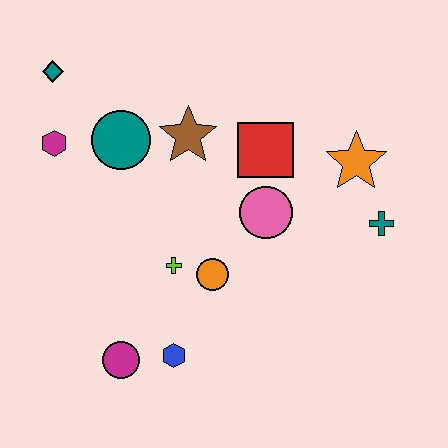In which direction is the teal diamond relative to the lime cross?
The teal diamond is above the lime cross.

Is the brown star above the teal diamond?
No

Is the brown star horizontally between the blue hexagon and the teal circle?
No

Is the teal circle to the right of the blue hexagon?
No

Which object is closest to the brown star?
The teal circle is closest to the brown star.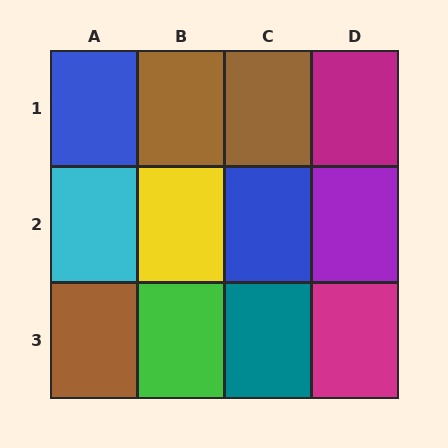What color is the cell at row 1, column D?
Magenta.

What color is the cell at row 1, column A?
Blue.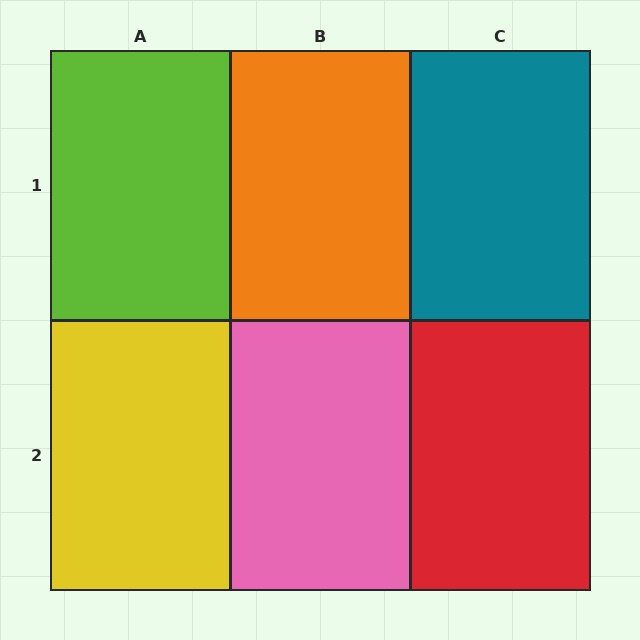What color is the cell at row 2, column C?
Red.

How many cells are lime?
1 cell is lime.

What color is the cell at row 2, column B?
Pink.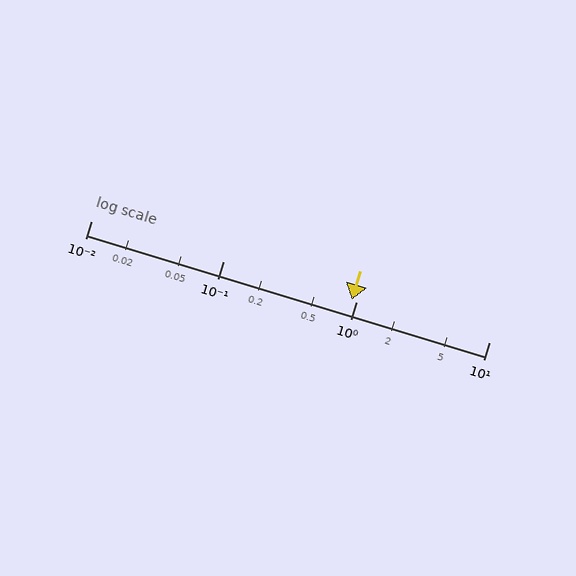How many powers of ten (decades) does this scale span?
The scale spans 3 decades, from 0.01 to 10.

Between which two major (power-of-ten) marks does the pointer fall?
The pointer is between 0.1 and 1.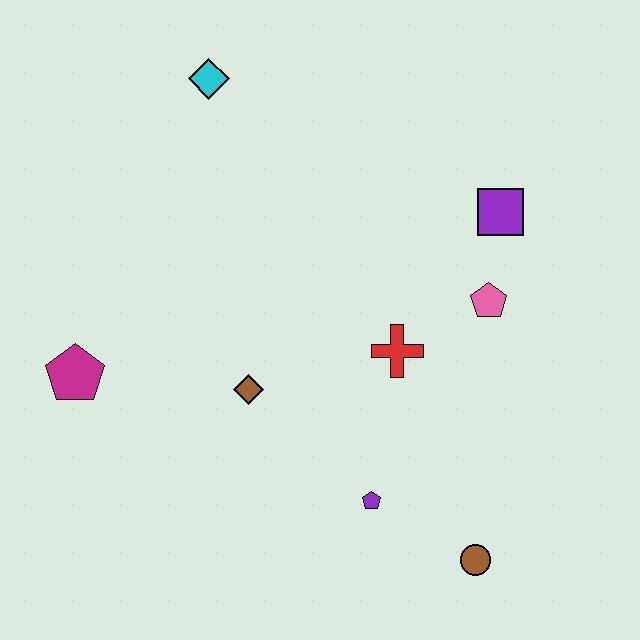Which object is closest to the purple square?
The pink pentagon is closest to the purple square.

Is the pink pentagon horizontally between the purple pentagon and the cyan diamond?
No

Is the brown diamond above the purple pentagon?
Yes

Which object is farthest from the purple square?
The magenta pentagon is farthest from the purple square.